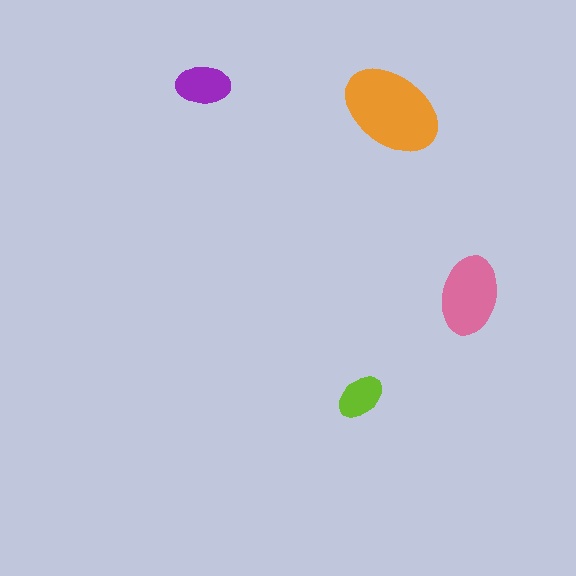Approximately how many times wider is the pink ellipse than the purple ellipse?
About 1.5 times wider.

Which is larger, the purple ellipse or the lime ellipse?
The purple one.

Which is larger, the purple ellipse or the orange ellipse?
The orange one.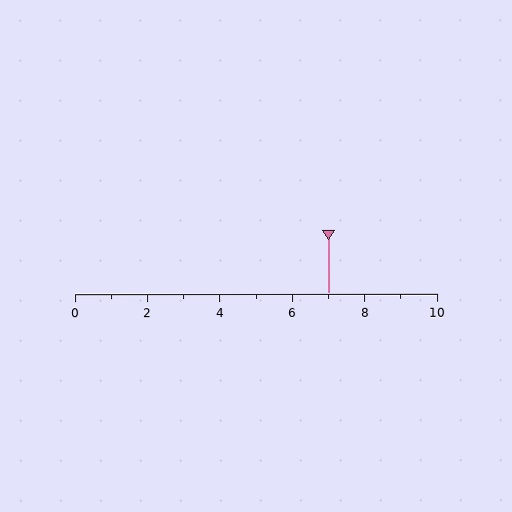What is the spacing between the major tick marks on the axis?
The major ticks are spaced 2 apart.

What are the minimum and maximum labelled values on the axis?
The axis runs from 0 to 10.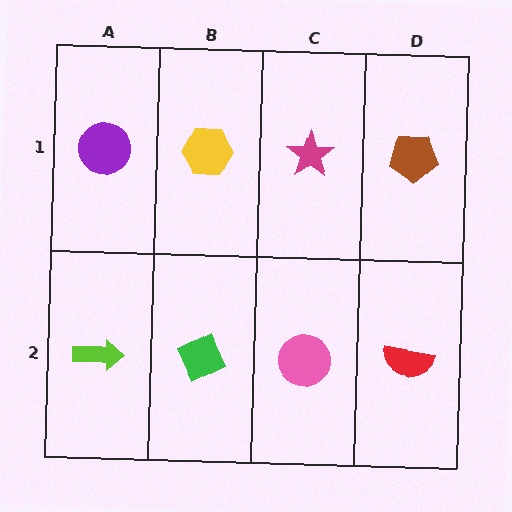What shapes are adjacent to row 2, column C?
A magenta star (row 1, column C), a green diamond (row 2, column B), a red semicircle (row 2, column D).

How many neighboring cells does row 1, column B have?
3.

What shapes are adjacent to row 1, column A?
A lime arrow (row 2, column A), a yellow hexagon (row 1, column B).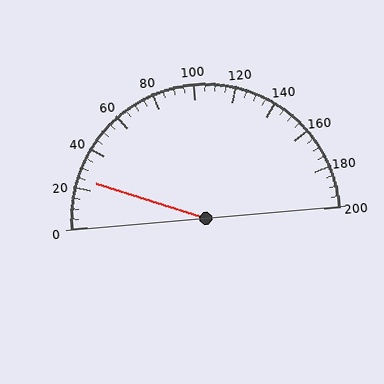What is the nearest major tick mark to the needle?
The nearest major tick mark is 20.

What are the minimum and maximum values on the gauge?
The gauge ranges from 0 to 200.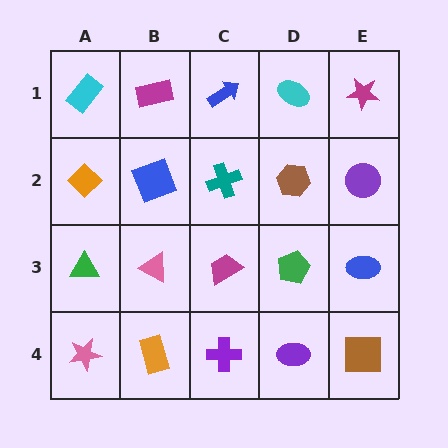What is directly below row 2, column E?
A blue ellipse.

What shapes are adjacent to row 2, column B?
A magenta rectangle (row 1, column B), a pink triangle (row 3, column B), an orange diamond (row 2, column A), a teal cross (row 2, column C).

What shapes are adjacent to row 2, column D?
A cyan ellipse (row 1, column D), a green pentagon (row 3, column D), a teal cross (row 2, column C), a purple circle (row 2, column E).